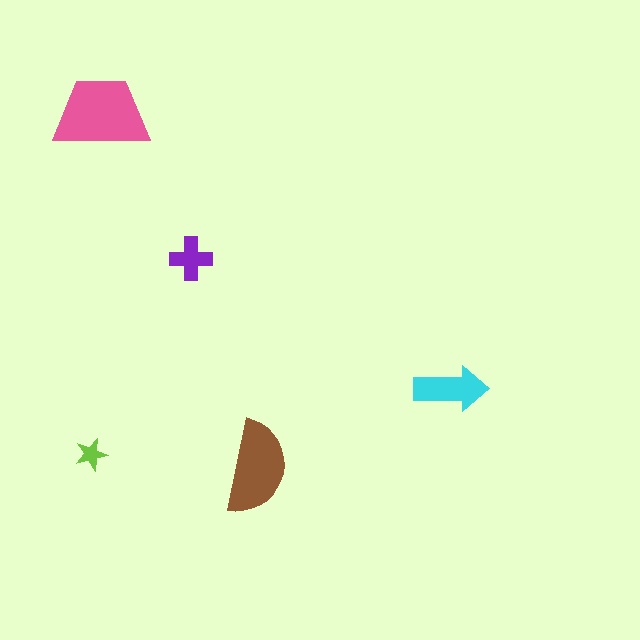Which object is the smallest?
The lime star.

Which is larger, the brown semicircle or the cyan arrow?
The brown semicircle.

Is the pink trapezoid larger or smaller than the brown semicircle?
Larger.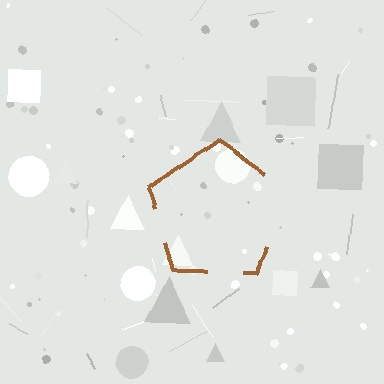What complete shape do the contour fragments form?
The contour fragments form a pentagon.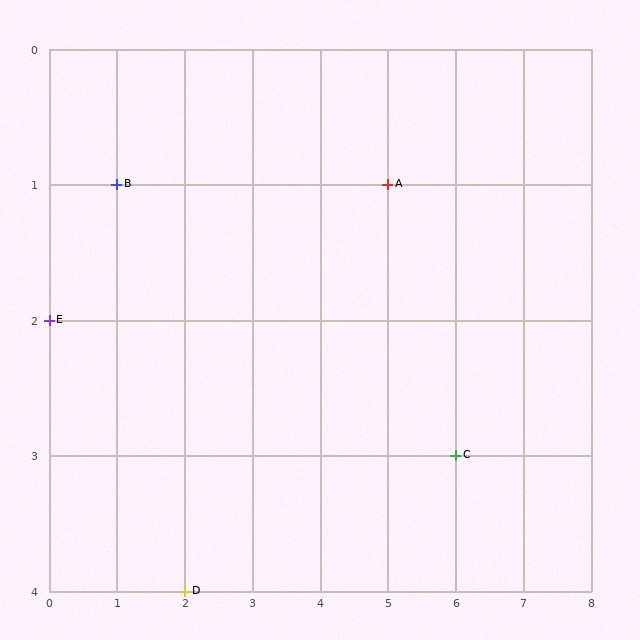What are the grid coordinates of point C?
Point C is at grid coordinates (6, 3).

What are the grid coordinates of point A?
Point A is at grid coordinates (5, 1).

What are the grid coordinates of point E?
Point E is at grid coordinates (0, 2).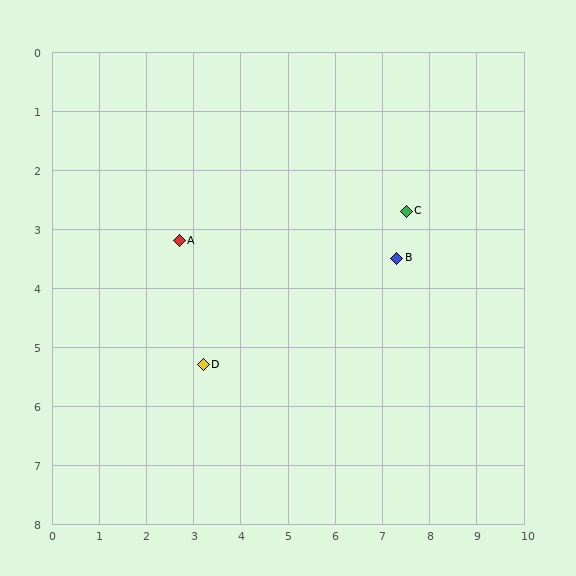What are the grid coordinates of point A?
Point A is at approximately (2.7, 3.2).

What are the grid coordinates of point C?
Point C is at approximately (7.5, 2.7).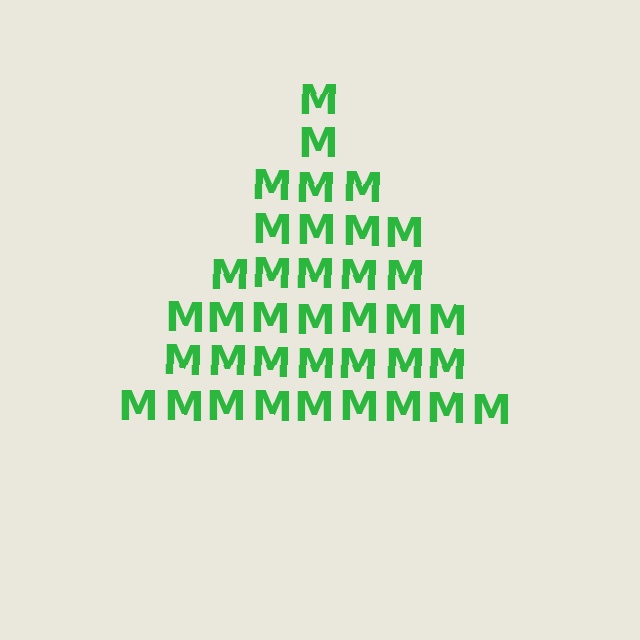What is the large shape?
The large shape is a triangle.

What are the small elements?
The small elements are letter M's.